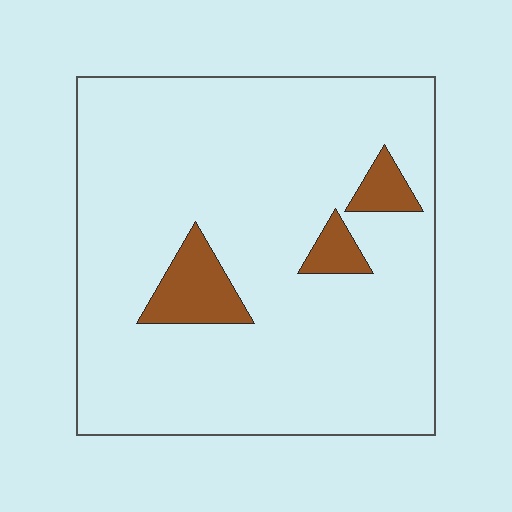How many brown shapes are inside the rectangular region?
3.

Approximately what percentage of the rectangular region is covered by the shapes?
Approximately 10%.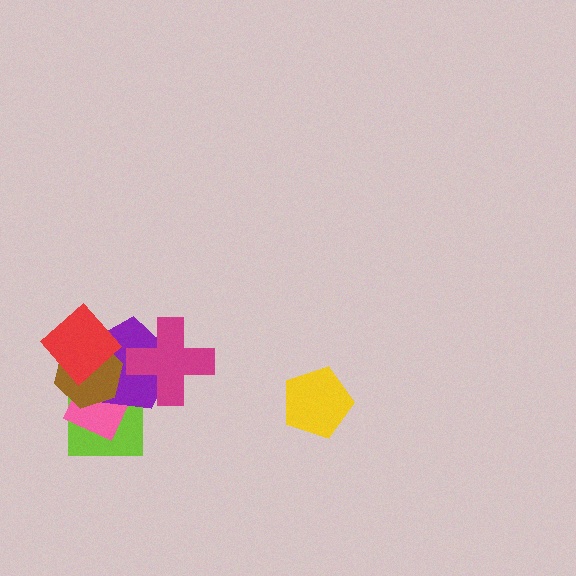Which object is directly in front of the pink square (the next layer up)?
The purple pentagon is directly in front of the pink square.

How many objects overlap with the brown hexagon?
4 objects overlap with the brown hexagon.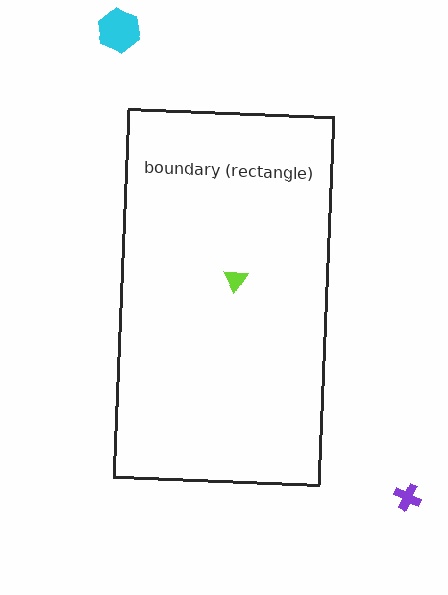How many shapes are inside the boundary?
1 inside, 2 outside.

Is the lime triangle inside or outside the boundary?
Inside.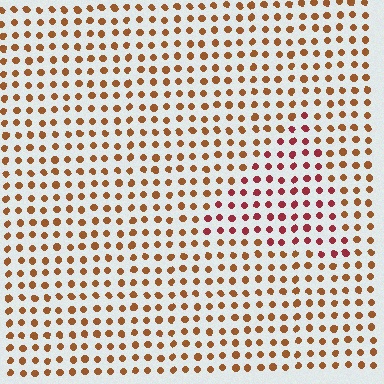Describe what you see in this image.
The image is filled with small brown elements in a uniform arrangement. A triangle-shaped region is visible where the elements are tinted to a slightly different hue, forming a subtle color boundary.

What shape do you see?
I see a triangle.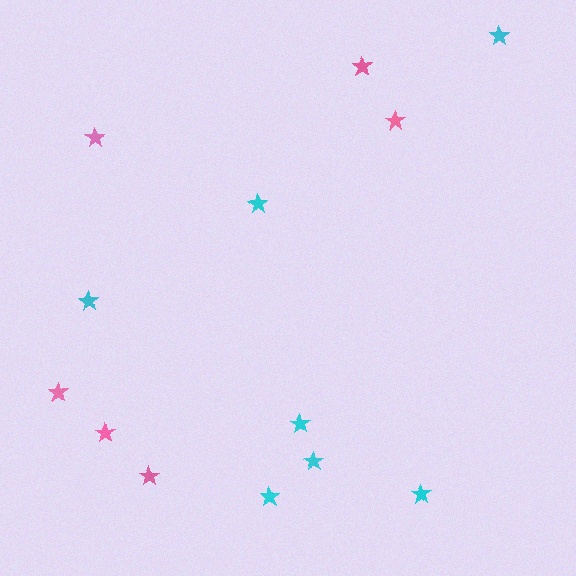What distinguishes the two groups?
There are 2 groups: one group of pink stars (6) and one group of cyan stars (7).